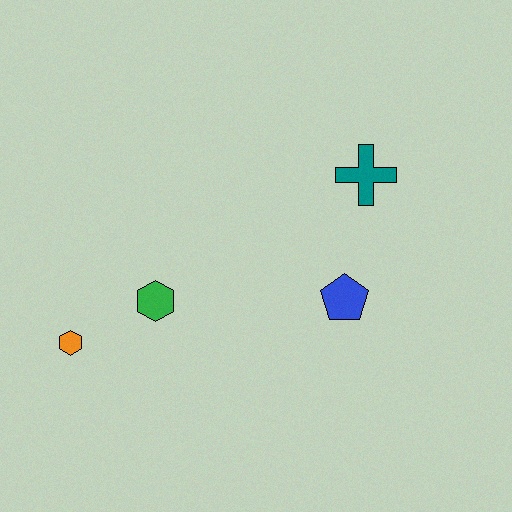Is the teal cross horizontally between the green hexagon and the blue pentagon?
No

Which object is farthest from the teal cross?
The orange hexagon is farthest from the teal cross.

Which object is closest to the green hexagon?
The orange hexagon is closest to the green hexagon.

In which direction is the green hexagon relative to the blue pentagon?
The green hexagon is to the left of the blue pentagon.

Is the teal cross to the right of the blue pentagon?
Yes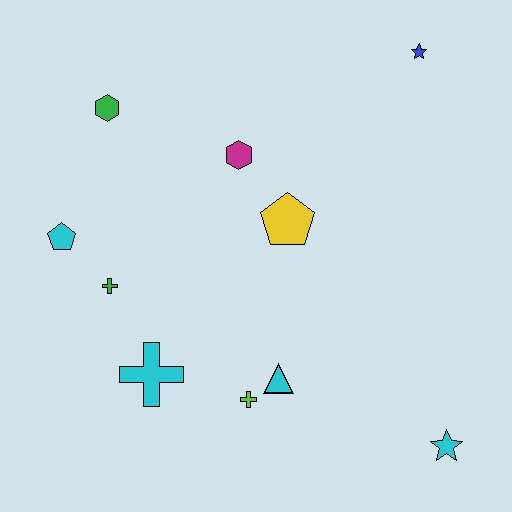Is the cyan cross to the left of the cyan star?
Yes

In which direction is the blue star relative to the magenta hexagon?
The blue star is to the right of the magenta hexagon.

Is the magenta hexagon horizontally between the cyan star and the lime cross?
No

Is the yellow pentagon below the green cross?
No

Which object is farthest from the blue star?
The cyan cross is farthest from the blue star.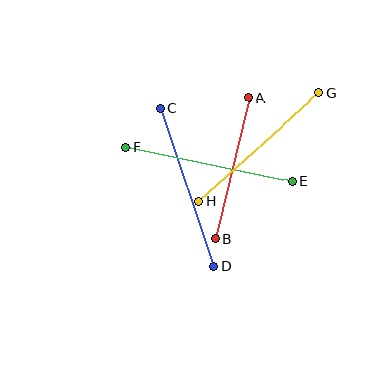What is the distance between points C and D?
The distance is approximately 167 pixels.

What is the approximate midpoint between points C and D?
The midpoint is at approximately (187, 187) pixels.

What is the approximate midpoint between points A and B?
The midpoint is at approximately (232, 168) pixels.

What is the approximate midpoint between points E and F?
The midpoint is at approximately (209, 165) pixels.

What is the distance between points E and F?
The distance is approximately 170 pixels.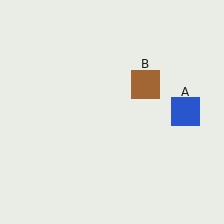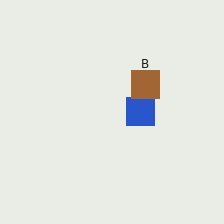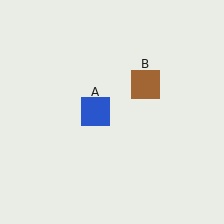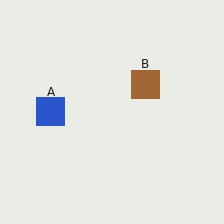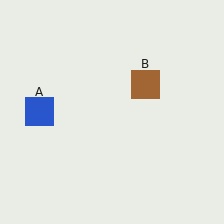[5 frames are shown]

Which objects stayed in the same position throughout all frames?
Brown square (object B) remained stationary.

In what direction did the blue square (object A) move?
The blue square (object A) moved left.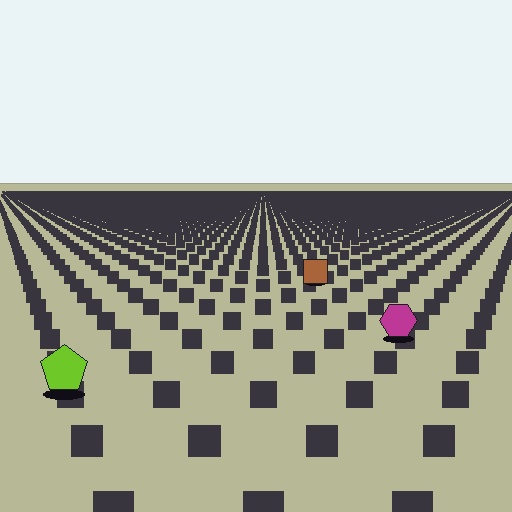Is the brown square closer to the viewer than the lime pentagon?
No. The lime pentagon is closer — you can tell from the texture gradient: the ground texture is coarser near it.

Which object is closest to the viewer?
The lime pentagon is closest. The texture marks near it are larger and more spread out.